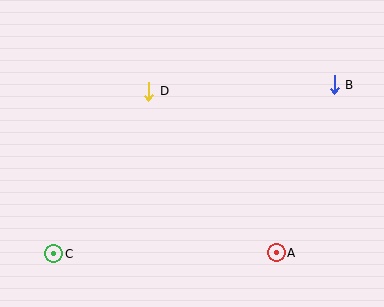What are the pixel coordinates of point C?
Point C is at (54, 254).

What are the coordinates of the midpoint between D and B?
The midpoint between D and B is at (241, 88).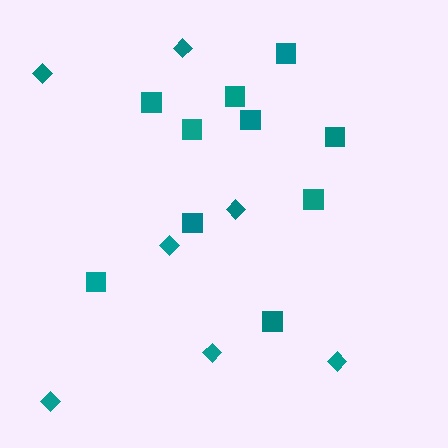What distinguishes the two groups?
There are 2 groups: one group of squares (10) and one group of diamonds (7).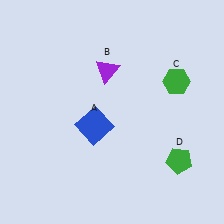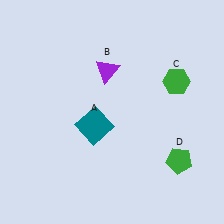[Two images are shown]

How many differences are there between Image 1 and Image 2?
There is 1 difference between the two images.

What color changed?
The square (A) changed from blue in Image 1 to teal in Image 2.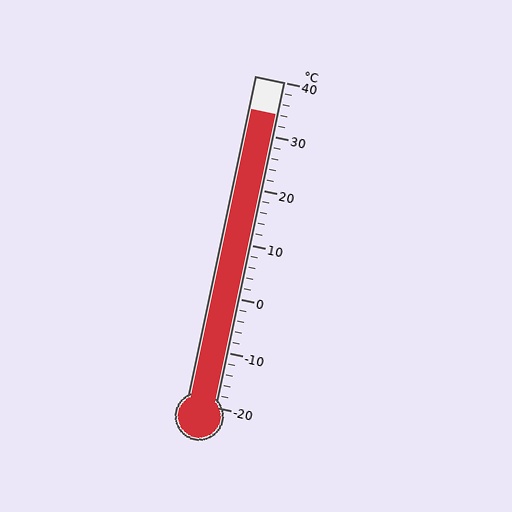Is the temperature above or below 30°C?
The temperature is above 30°C.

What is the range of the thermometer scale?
The thermometer scale ranges from -20°C to 40°C.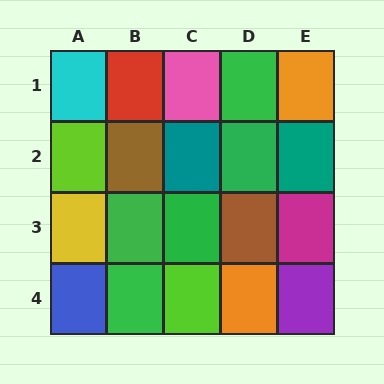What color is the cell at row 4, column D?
Orange.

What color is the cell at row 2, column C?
Teal.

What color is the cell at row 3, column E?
Magenta.